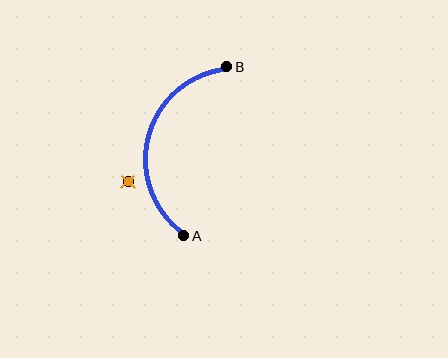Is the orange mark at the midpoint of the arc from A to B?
No — the orange mark does not lie on the arc at all. It sits slightly outside the curve.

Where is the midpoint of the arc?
The arc midpoint is the point on the curve farthest from the straight line joining A and B. It sits to the left of that line.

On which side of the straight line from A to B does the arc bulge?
The arc bulges to the left of the straight line connecting A and B.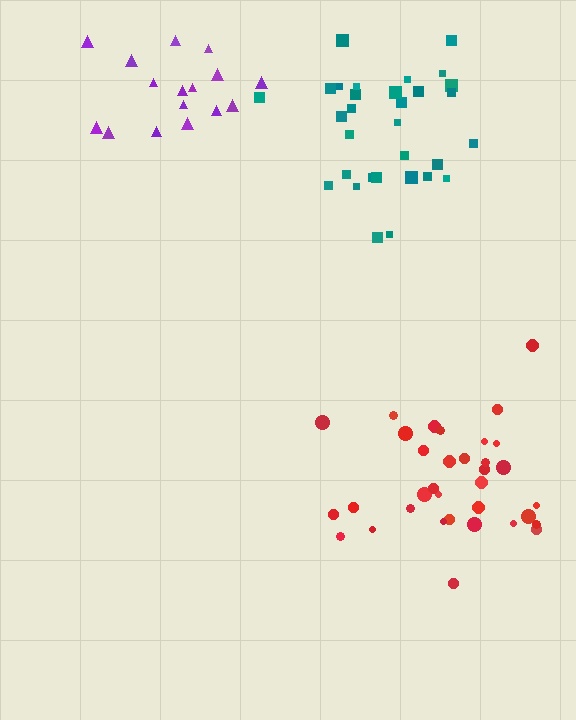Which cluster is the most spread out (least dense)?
Purple.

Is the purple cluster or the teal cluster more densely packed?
Teal.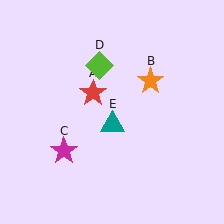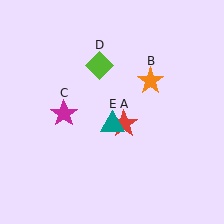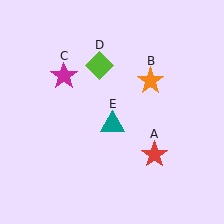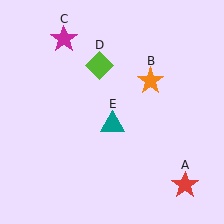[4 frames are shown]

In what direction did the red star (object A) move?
The red star (object A) moved down and to the right.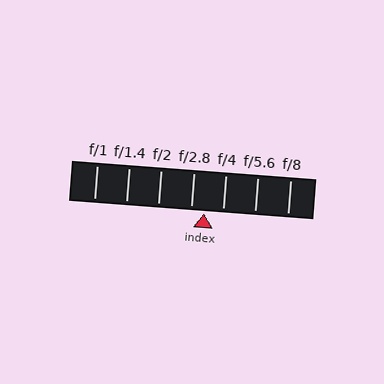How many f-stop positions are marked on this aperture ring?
There are 7 f-stop positions marked.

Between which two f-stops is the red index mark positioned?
The index mark is between f/2.8 and f/4.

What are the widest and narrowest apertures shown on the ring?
The widest aperture shown is f/1 and the narrowest is f/8.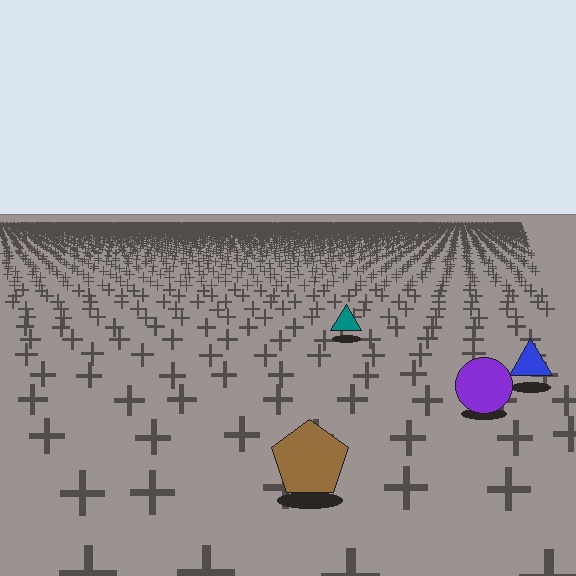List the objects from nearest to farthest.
From nearest to farthest: the brown pentagon, the purple circle, the blue triangle, the teal triangle.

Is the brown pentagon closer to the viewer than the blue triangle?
Yes. The brown pentagon is closer — you can tell from the texture gradient: the ground texture is coarser near it.